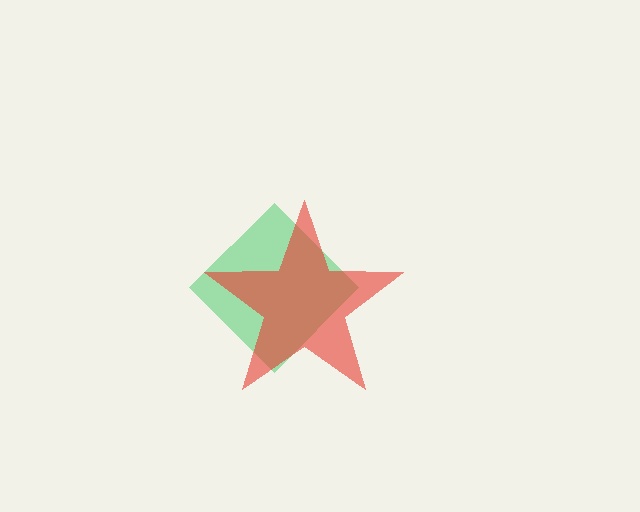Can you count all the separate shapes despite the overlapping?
Yes, there are 2 separate shapes.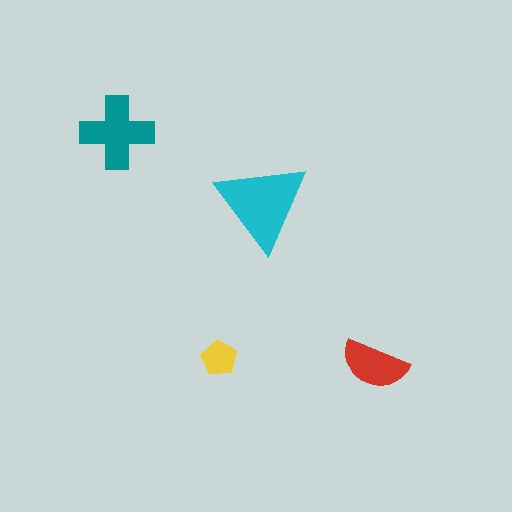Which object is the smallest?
The yellow pentagon.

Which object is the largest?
The cyan triangle.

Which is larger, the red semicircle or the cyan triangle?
The cyan triangle.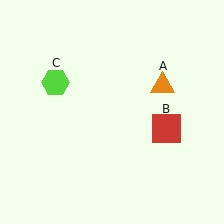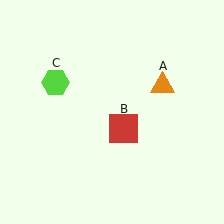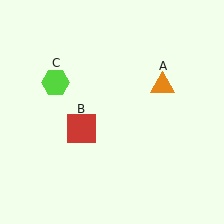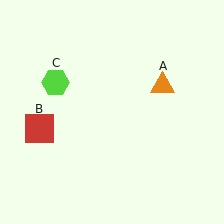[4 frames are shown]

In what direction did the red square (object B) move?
The red square (object B) moved left.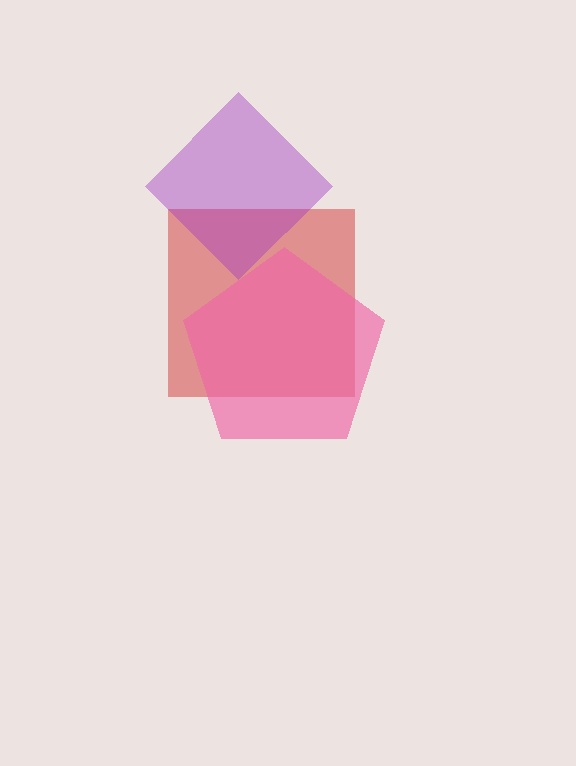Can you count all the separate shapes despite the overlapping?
Yes, there are 3 separate shapes.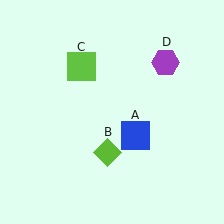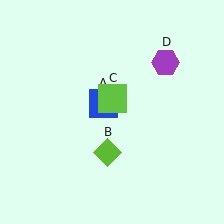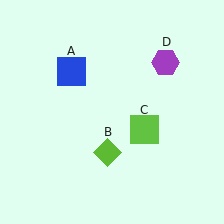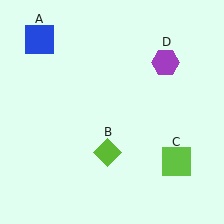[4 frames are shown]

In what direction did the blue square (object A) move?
The blue square (object A) moved up and to the left.